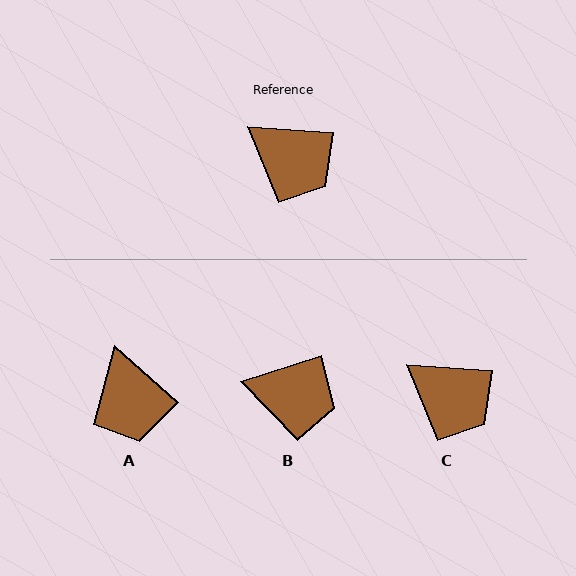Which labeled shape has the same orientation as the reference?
C.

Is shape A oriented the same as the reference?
No, it is off by about 37 degrees.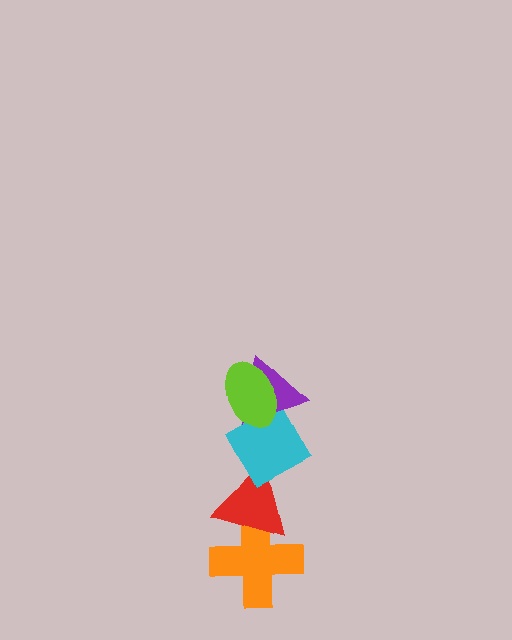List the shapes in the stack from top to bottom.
From top to bottom: the lime ellipse, the purple triangle, the cyan diamond, the red triangle, the orange cross.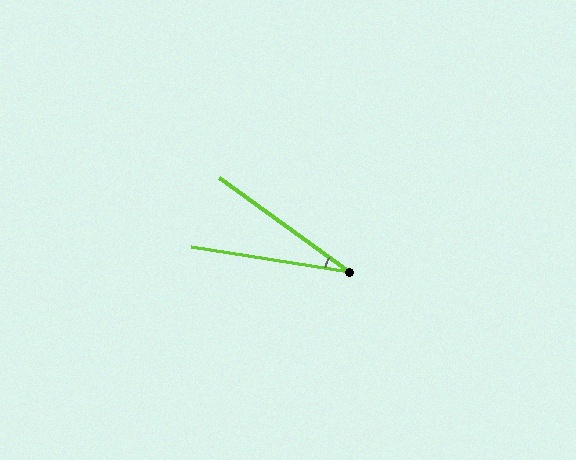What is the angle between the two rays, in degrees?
Approximately 27 degrees.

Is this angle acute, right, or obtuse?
It is acute.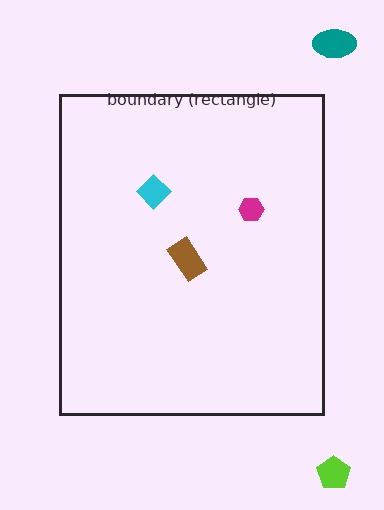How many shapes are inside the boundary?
3 inside, 2 outside.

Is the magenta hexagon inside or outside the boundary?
Inside.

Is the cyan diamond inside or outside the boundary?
Inside.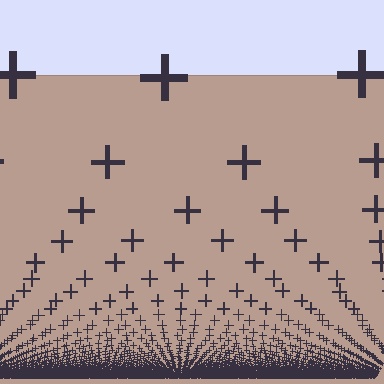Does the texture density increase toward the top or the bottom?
Density increases toward the bottom.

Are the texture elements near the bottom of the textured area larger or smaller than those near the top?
Smaller. The gradient is inverted — elements near the bottom are smaller and denser.